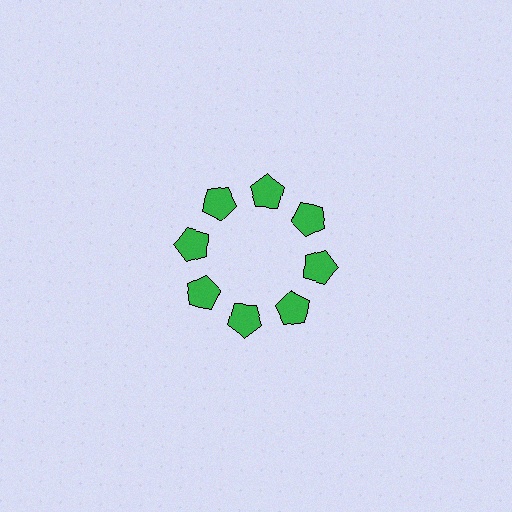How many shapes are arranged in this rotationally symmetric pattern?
There are 8 shapes, arranged in 8 groups of 1.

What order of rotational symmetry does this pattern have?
This pattern has 8-fold rotational symmetry.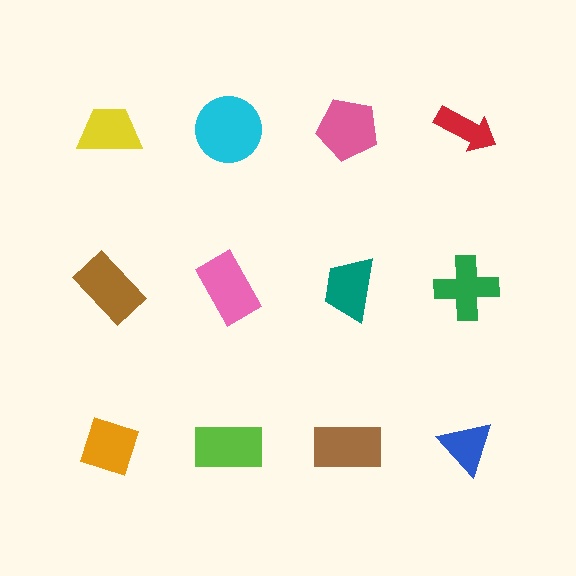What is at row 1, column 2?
A cyan circle.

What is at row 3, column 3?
A brown rectangle.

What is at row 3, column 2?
A lime rectangle.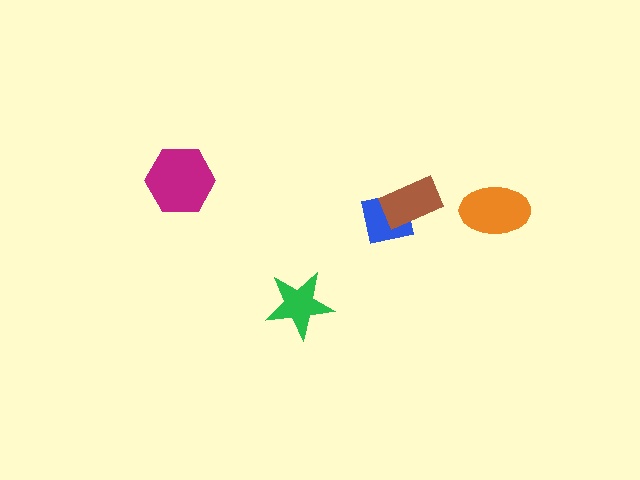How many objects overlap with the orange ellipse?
0 objects overlap with the orange ellipse.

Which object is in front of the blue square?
The brown rectangle is in front of the blue square.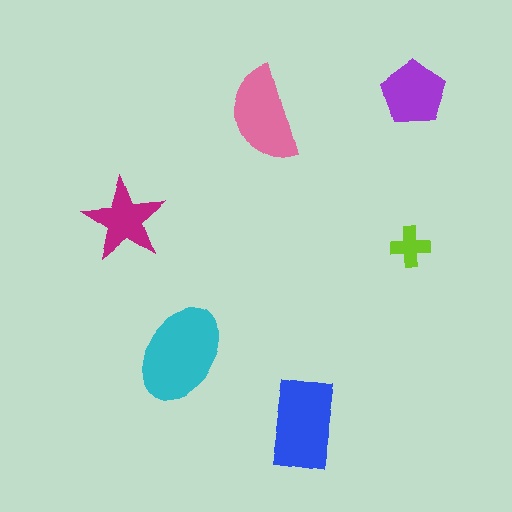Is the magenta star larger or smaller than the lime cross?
Larger.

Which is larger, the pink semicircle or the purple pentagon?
The pink semicircle.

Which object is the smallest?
The lime cross.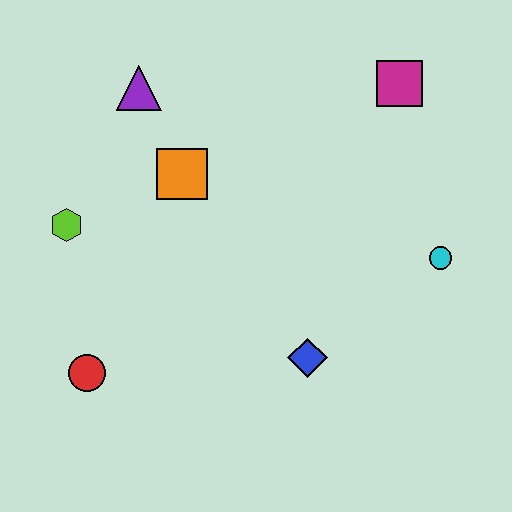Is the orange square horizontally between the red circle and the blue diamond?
Yes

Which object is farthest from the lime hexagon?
The cyan circle is farthest from the lime hexagon.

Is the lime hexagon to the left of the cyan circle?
Yes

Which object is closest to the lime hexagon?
The orange square is closest to the lime hexagon.